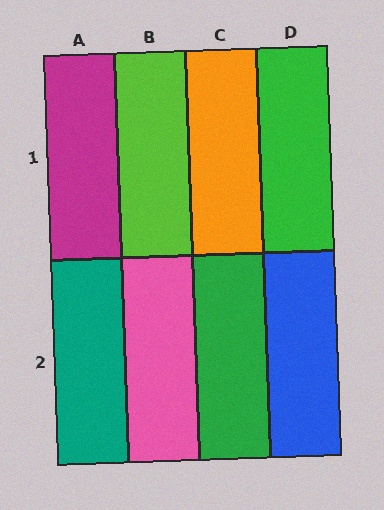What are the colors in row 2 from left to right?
Teal, pink, green, blue.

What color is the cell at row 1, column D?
Green.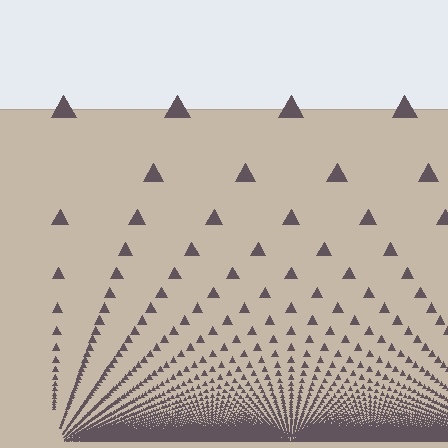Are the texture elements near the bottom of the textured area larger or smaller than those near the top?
Smaller. The gradient is inverted — elements near the bottom are smaller and denser.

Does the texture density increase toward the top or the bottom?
Density increases toward the bottom.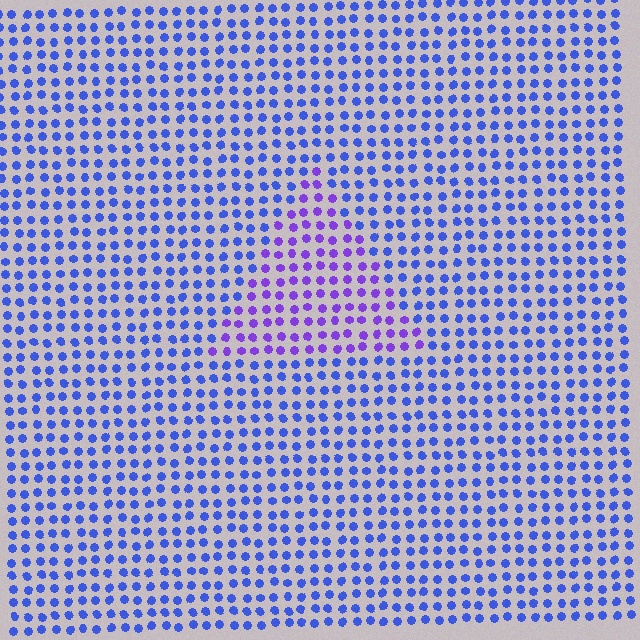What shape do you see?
I see a triangle.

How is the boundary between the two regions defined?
The boundary is defined purely by a slight shift in hue (about 37 degrees). Spacing, size, and orientation are identical on both sides.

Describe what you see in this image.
The image is filled with small blue elements in a uniform arrangement. A triangle-shaped region is visible where the elements are tinted to a slightly different hue, forming a subtle color boundary.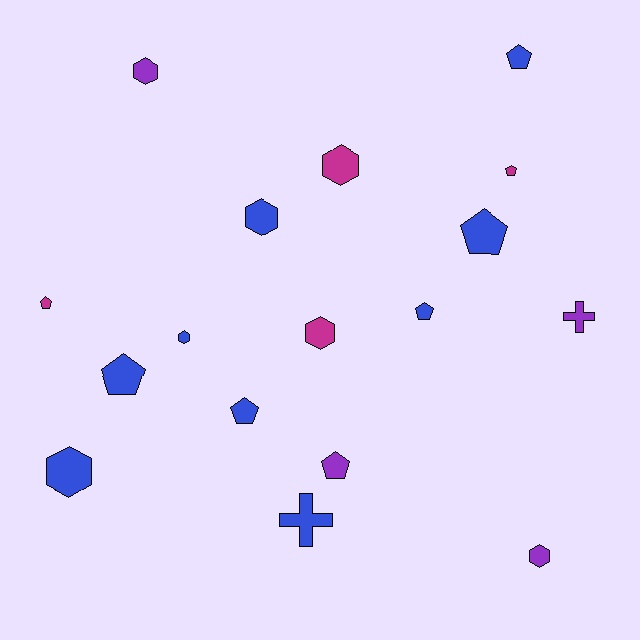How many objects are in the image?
There are 17 objects.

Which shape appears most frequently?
Pentagon, with 8 objects.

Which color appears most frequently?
Blue, with 9 objects.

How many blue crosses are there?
There is 1 blue cross.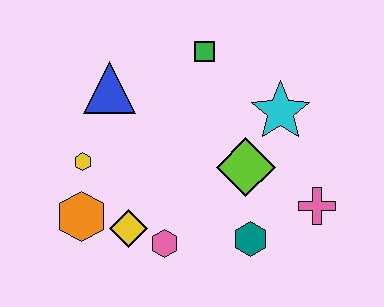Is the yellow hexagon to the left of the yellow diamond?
Yes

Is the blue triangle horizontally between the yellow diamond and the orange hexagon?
Yes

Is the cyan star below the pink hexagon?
No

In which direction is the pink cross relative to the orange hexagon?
The pink cross is to the right of the orange hexagon.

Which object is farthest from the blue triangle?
The pink cross is farthest from the blue triangle.